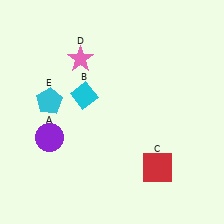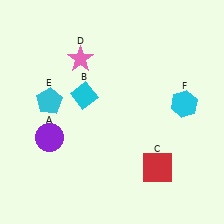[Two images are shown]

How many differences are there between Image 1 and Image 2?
There is 1 difference between the two images.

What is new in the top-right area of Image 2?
A cyan hexagon (F) was added in the top-right area of Image 2.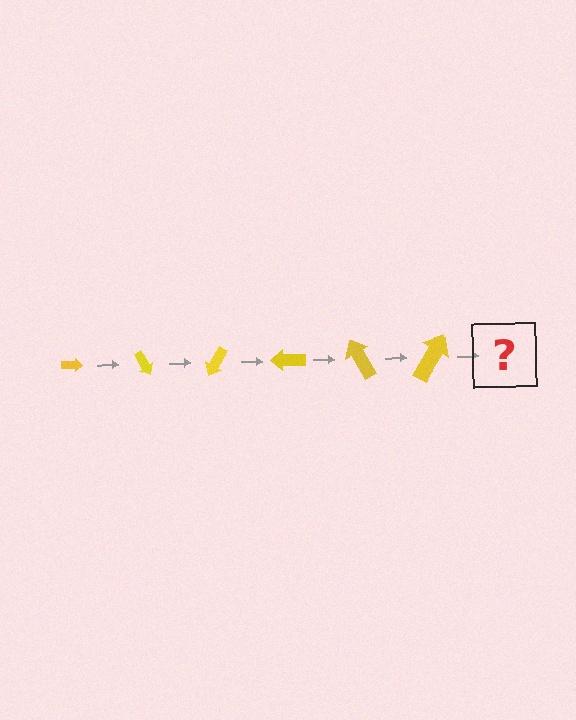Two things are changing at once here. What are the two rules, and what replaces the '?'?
The two rules are that the arrow grows larger each step and it rotates 60 degrees each step. The '?' should be an arrow, larger than the previous one and rotated 360 degrees from the start.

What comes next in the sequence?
The next element should be an arrow, larger than the previous one and rotated 360 degrees from the start.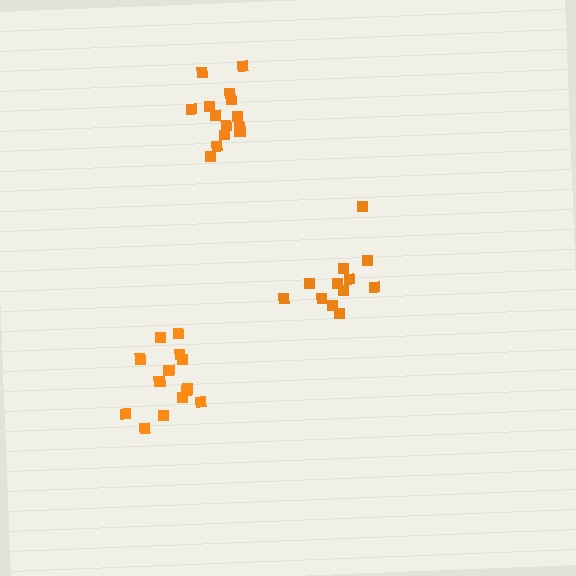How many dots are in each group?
Group 1: 12 dots, Group 2: 14 dots, Group 3: 14 dots (40 total).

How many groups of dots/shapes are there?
There are 3 groups.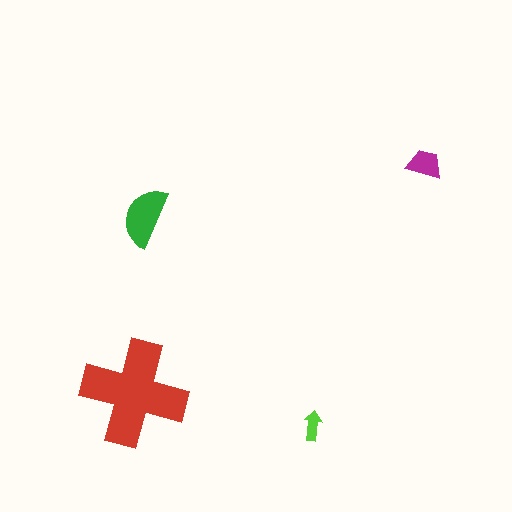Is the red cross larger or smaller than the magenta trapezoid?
Larger.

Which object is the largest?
The red cross.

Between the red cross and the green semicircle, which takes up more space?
The red cross.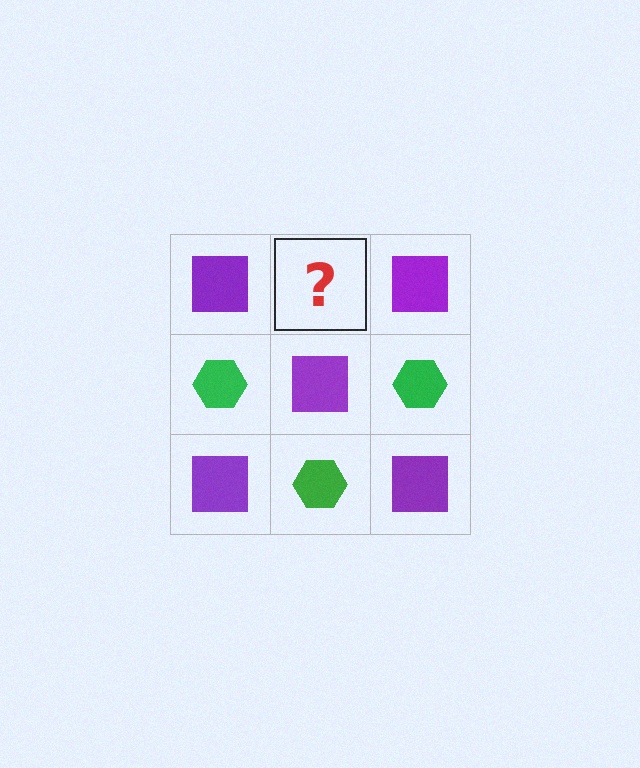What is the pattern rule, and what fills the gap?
The rule is that it alternates purple square and green hexagon in a checkerboard pattern. The gap should be filled with a green hexagon.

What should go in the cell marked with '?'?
The missing cell should contain a green hexagon.